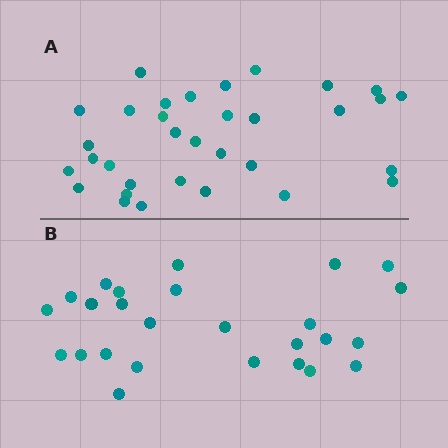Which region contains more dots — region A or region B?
Region A (the top region) has more dots.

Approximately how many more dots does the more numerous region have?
Region A has roughly 8 or so more dots than region B.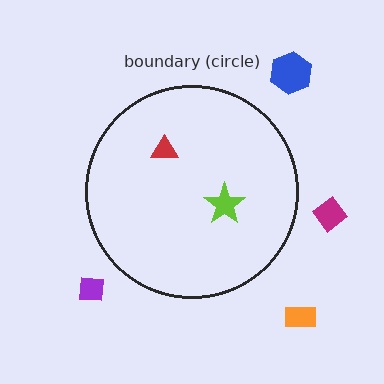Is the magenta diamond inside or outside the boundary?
Outside.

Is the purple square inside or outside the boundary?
Outside.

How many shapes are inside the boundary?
2 inside, 4 outside.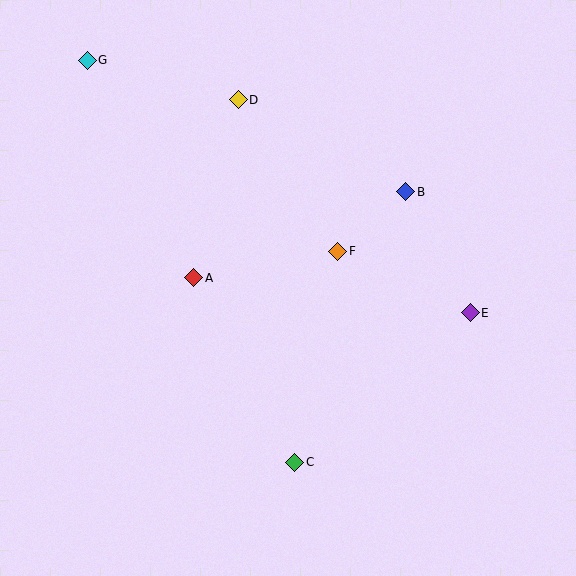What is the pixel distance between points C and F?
The distance between C and F is 215 pixels.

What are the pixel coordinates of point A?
Point A is at (194, 278).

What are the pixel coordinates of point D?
Point D is at (238, 100).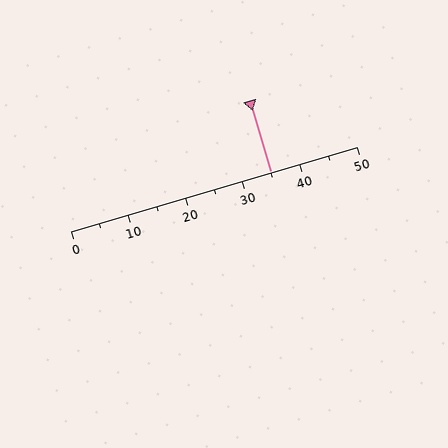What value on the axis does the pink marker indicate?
The marker indicates approximately 35.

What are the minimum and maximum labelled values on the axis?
The axis runs from 0 to 50.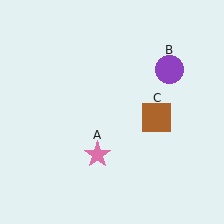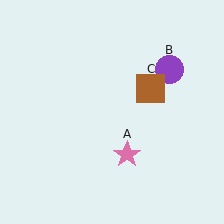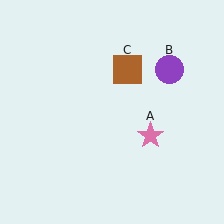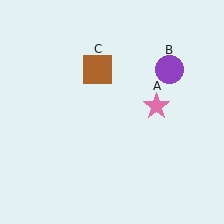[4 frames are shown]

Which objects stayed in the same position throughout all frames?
Purple circle (object B) remained stationary.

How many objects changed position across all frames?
2 objects changed position: pink star (object A), brown square (object C).